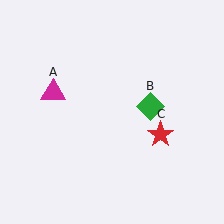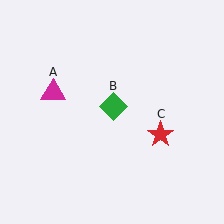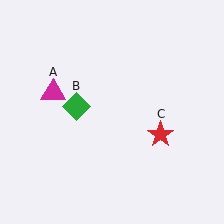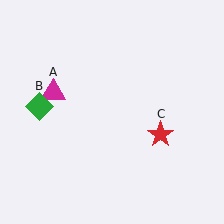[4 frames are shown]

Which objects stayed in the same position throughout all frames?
Magenta triangle (object A) and red star (object C) remained stationary.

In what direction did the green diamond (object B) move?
The green diamond (object B) moved left.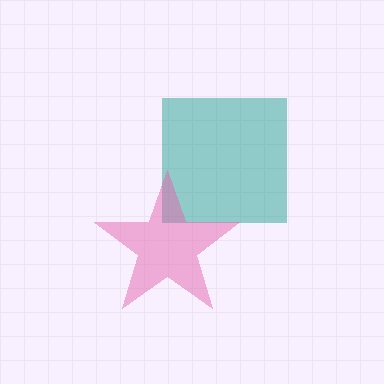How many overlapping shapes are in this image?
There are 2 overlapping shapes in the image.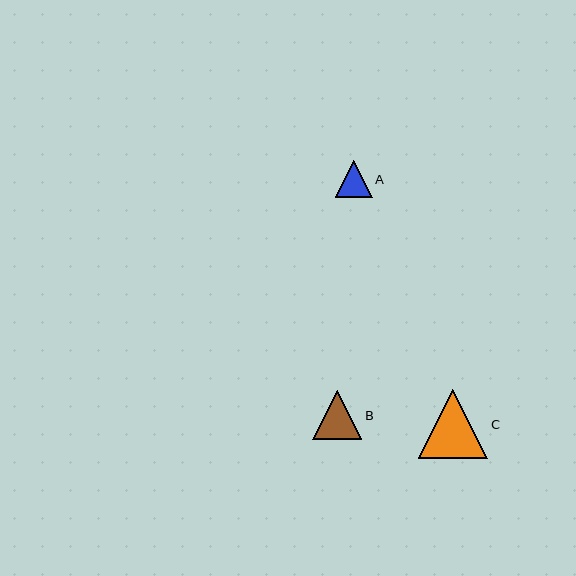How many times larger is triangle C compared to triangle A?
Triangle C is approximately 1.9 times the size of triangle A.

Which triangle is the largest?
Triangle C is the largest with a size of approximately 70 pixels.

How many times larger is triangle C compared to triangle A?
Triangle C is approximately 1.9 times the size of triangle A.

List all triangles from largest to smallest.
From largest to smallest: C, B, A.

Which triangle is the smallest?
Triangle A is the smallest with a size of approximately 37 pixels.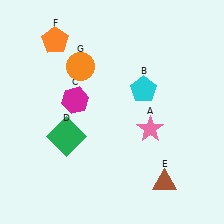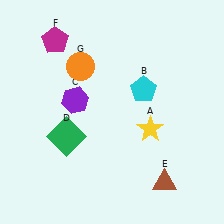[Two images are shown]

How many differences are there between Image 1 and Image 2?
There are 3 differences between the two images.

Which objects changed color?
A changed from pink to yellow. C changed from magenta to purple. F changed from orange to magenta.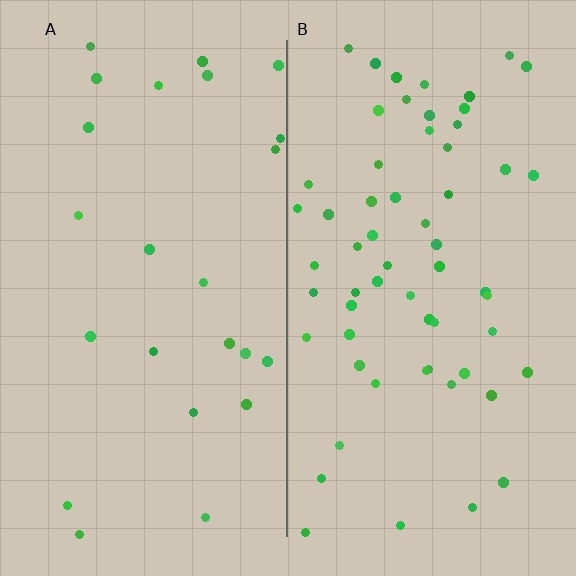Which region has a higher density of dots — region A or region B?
B (the right).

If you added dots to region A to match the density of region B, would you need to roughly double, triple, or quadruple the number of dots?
Approximately triple.